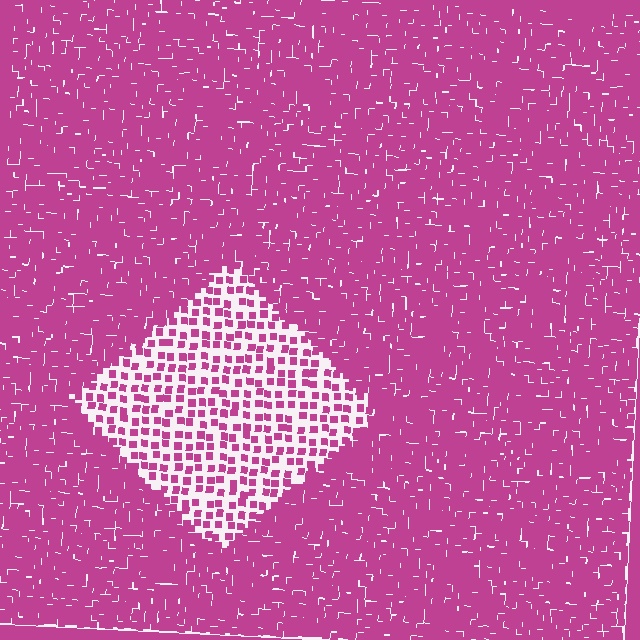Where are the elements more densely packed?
The elements are more densely packed outside the diamond boundary.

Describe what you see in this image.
The image contains small magenta elements arranged at two different densities. A diamond-shaped region is visible where the elements are less densely packed than the surrounding area.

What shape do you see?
I see a diamond.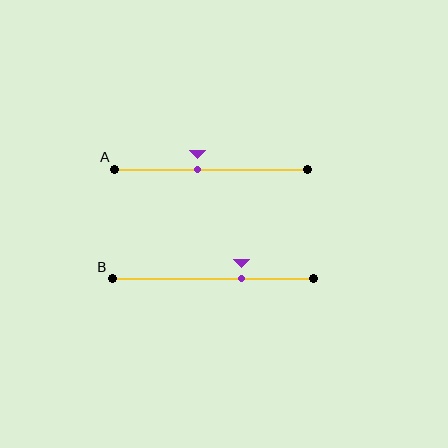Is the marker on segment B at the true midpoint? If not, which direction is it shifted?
No, the marker on segment B is shifted to the right by about 14% of the segment length.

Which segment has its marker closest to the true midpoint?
Segment A has its marker closest to the true midpoint.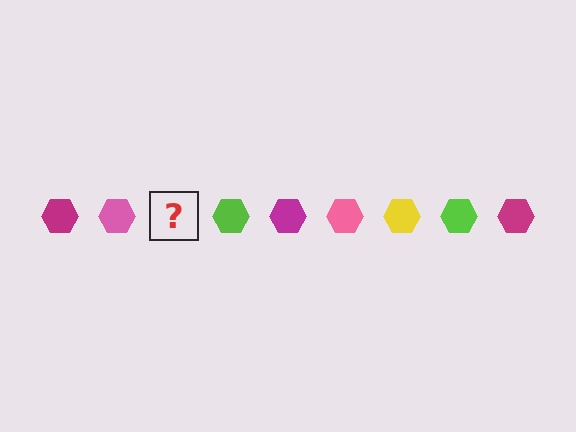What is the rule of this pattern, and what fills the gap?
The rule is that the pattern cycles through magenta, pink, yellow, lime hexagons. The gap should be filled with a yellow hexagon.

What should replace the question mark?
The question mark should be replaced with a yellow hexagon.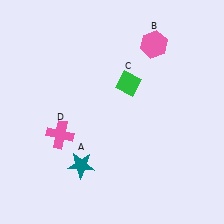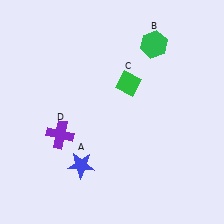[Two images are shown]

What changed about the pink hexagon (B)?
In Image 1, B is pink. In Image 2, it changed to green.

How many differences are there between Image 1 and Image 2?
There are 3 differences between the two images.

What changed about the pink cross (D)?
In Image 1, D is pink. In Image 2, it changed to purple.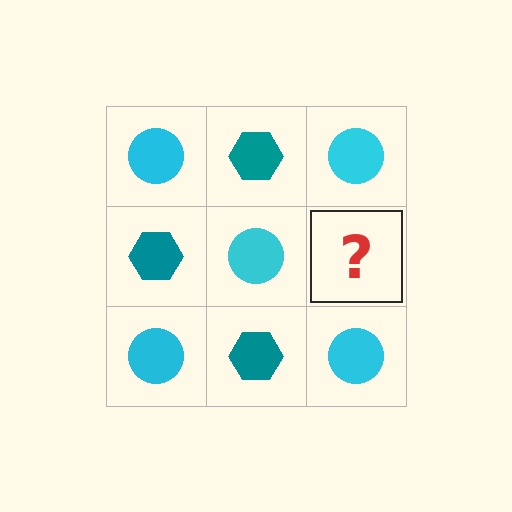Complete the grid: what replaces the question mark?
The question mark should be replaced with a teal hexagon.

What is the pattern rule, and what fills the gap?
The rule is that it alternates cyan circle and teal hexagon in a checkerboard pattern. The gap should be filled with a teal hexagon.